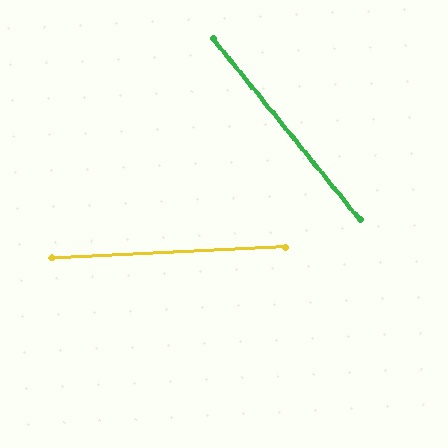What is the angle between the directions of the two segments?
Approximately 53 degrees.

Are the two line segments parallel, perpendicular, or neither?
Neither parallel nor perpendicular — they differ by about 53°.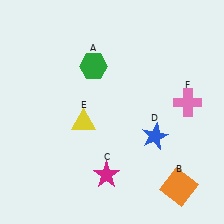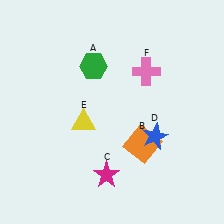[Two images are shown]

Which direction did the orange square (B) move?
The orange square (B) moved up.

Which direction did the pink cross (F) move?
The pink cross (F) moved left.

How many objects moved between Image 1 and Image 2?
2 objects moved between the two images.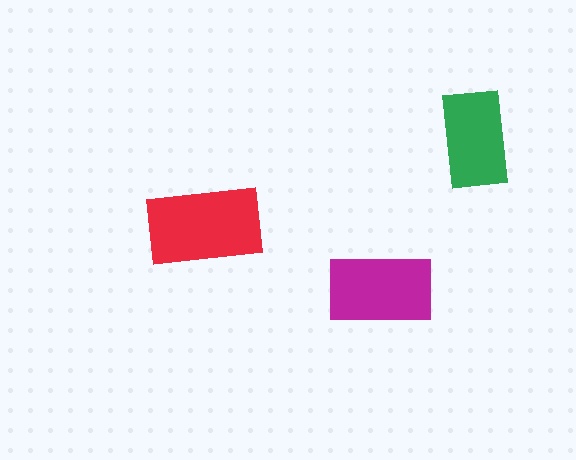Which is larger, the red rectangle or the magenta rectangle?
The red one.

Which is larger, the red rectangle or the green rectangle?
The red one.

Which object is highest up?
The green rectangle is topmost.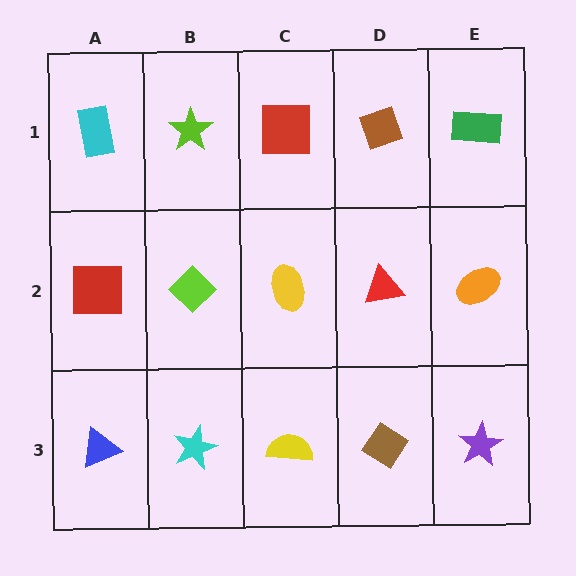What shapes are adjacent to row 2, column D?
A brown diamond (row 1, column D), a brown diamond (row 3, column D), a yellow ellipse (row 2, column C), an orange ellipse (row 2, column E).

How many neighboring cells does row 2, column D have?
4.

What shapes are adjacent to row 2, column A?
A cyan rectangle (row 1, column A), a blue triangle (row 3, column A), a lime diamond (row 2, column B).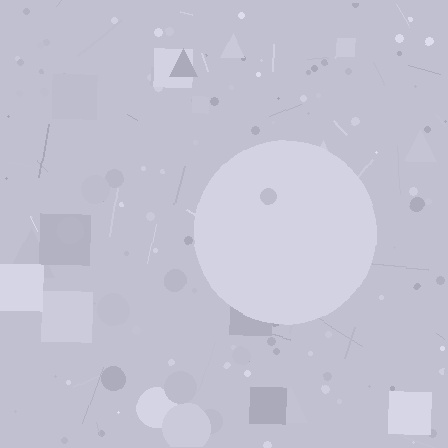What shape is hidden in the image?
A circle is hidden in the image.